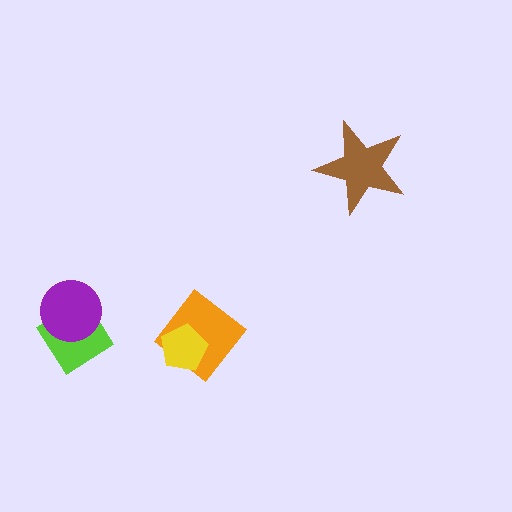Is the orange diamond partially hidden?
Yes, it is partially covered by another shape.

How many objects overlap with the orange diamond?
1 object overlaps with the orange diamond.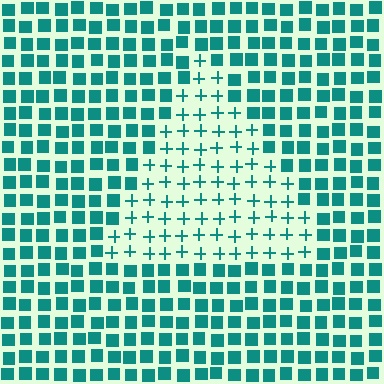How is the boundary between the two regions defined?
The boundary is defined by a change in element shape: plus signs inside vs. squares outside. All elements share the same color and spacing.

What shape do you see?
I see a triangle.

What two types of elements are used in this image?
The image uses plus signs inside the triangle region and squares outside it.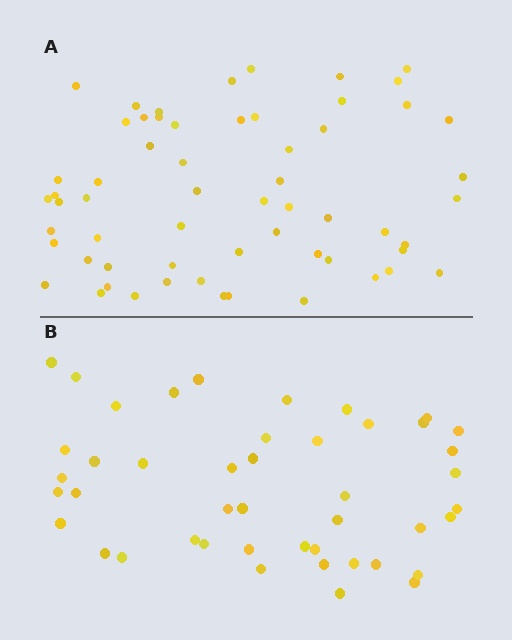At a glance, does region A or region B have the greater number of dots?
Region A (the top region) has more dots.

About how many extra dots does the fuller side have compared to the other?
Region A has approximately 15 more dots than region B.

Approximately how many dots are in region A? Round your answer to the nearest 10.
About 60 dots.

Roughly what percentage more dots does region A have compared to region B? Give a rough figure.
About 35% more.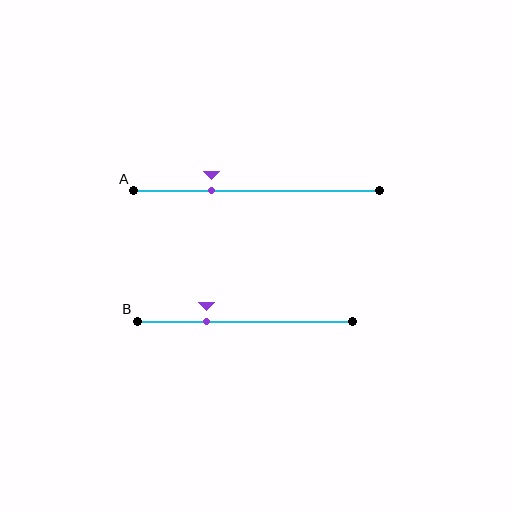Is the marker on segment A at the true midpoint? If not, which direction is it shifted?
No, the marker on segment A is shifted to the left by about 18% of the segment length.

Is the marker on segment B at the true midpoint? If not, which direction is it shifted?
No, the marker on segment B is shifted to the left by about 18% of the segment length.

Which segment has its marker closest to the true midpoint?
Segment B has its marker closest to the true midpoint.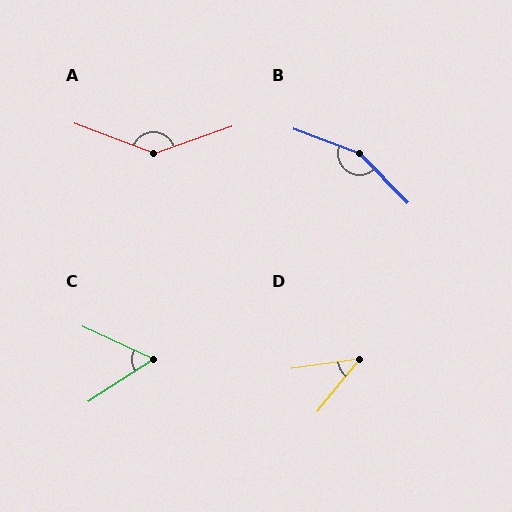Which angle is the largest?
B, at approximately 155 degrees.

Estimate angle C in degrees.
Approximately 58 degrees.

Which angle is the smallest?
D, at approximately 43 degrees.